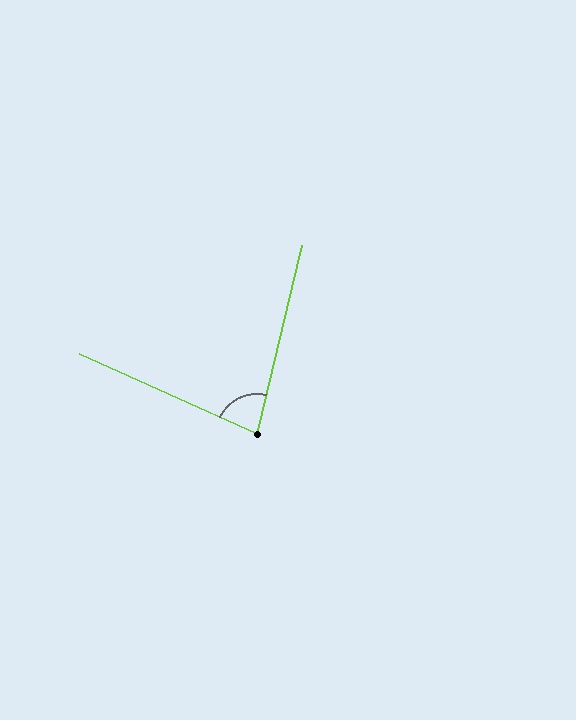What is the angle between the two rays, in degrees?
Approximately 79 degrees.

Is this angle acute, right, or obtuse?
It is acute.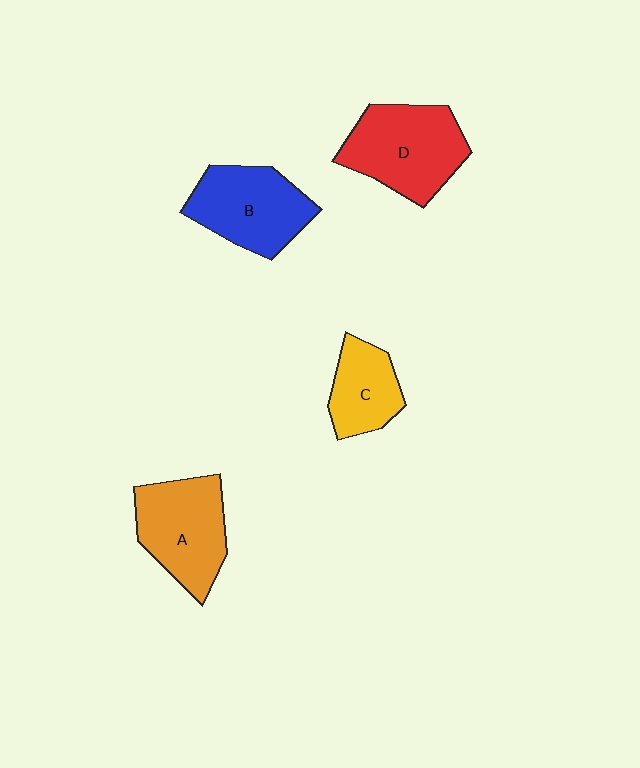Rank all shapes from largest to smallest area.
From largest to smallest: D (red), A (orange), B (blue), C (yellow).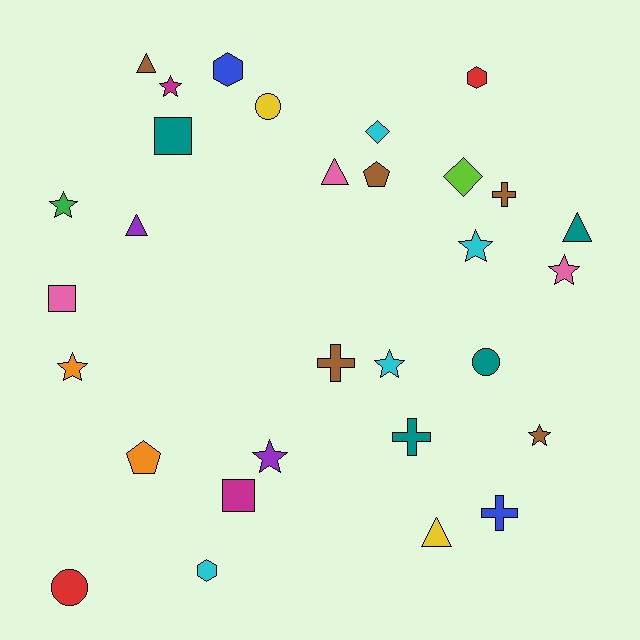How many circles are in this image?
There are 3 circles.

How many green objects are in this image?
There is 1 green object.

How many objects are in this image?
There are 30 objects.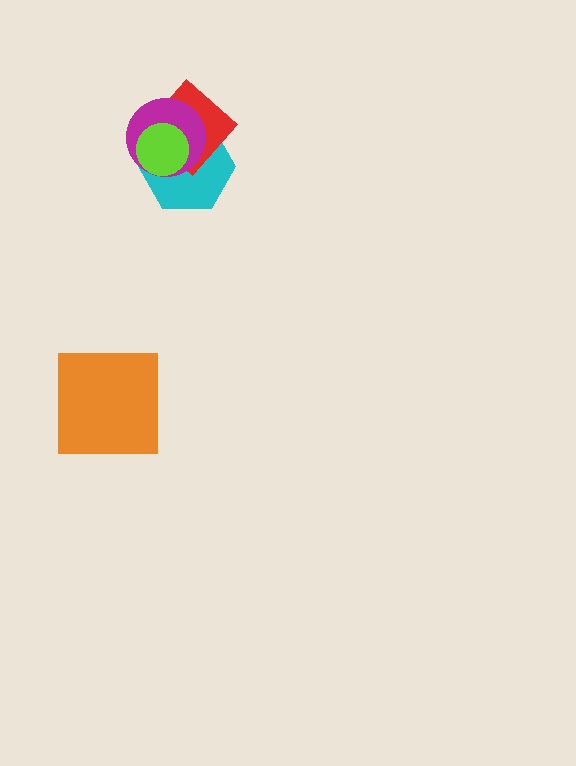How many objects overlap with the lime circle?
3 objects overlap with the lime circle.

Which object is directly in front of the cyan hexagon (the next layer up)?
The red diamond is directly in front of the cyan hexagon.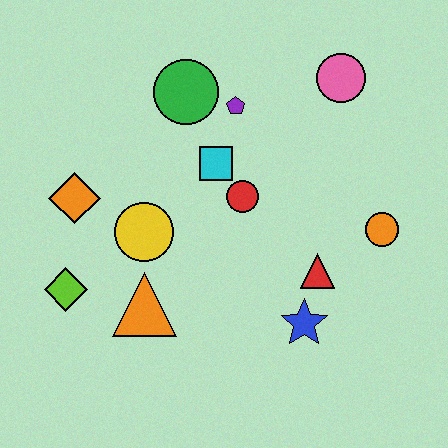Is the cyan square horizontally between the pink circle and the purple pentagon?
No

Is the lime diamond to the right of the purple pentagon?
No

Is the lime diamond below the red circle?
Yes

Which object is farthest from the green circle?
The blue star is farthest from the green circle.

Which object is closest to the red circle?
The cyan square is closest to the red circle.